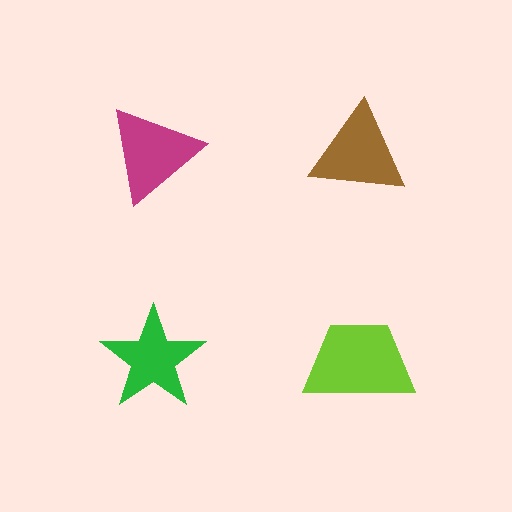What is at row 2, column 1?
A green star.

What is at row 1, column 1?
A magenta triangle.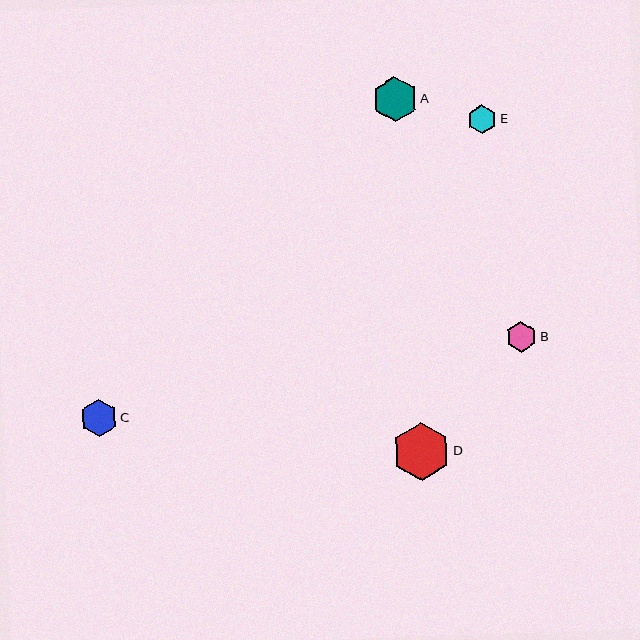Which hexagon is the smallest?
Hexagon E is the smallest with a size of approximately 29 pixels.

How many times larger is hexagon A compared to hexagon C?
Hexagon A is approximately 1.2 times the size of hexagon C.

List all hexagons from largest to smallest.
From largest to smallest: D, A, C, B, E.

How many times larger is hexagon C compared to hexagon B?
Hexagon C is approximately 1.2 times the size of hexagon B.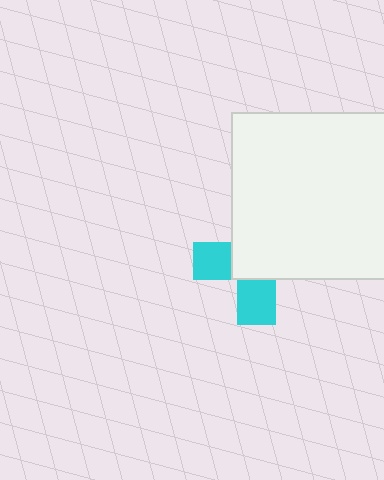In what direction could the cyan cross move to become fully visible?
The cyan cross could move toward the lower-left. That would shift it out from behind the white square entirely.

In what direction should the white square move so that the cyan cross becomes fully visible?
The white square should move toward the upper-right. That is the shortest direction to clear the overlap and leave the cyan cross fully visible.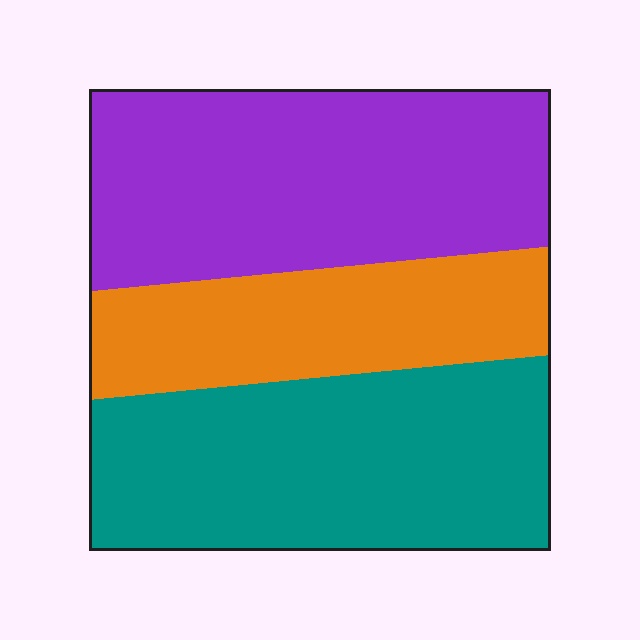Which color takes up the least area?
Orange, at roughly 25%.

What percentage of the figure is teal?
Teal covers roughly 40% of the figure.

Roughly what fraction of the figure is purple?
Purple covers roughly 40% of the figure.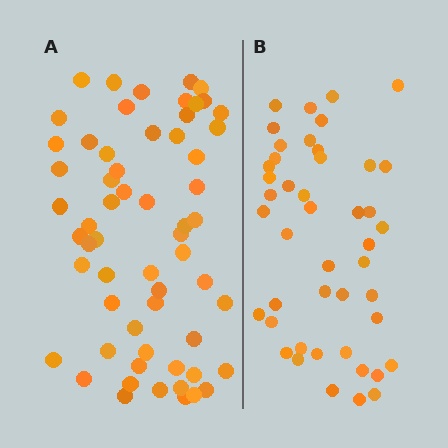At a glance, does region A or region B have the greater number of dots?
Region A (the left region) has more dots.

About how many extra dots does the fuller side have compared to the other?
Region A has approximately 15 more dots than region B.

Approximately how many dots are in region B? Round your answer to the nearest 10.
About 40 dots. (The exact count is 45, which rounds to 40.)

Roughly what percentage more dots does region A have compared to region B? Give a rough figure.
About 35% more.